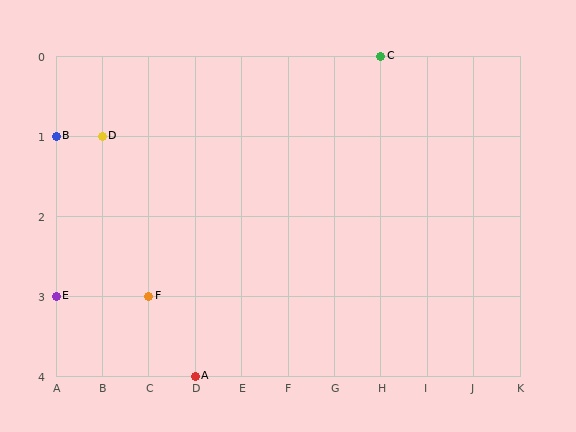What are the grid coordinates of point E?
Point E is at grid coordinates (A, 3).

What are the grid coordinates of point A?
Point A is at grid coordinates (D, 4).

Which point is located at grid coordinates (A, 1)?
Point B is at (A, 1).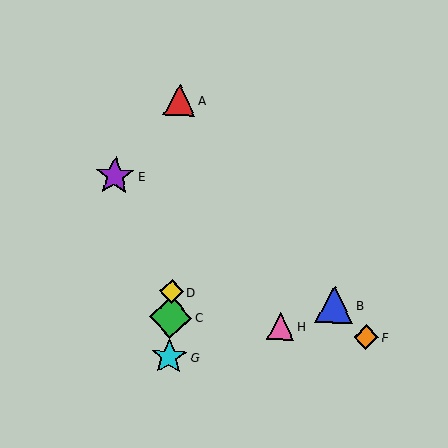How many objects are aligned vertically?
4 objects (A, C, D, G) are aligned vertically.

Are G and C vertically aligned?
Yes, both are at x≈169.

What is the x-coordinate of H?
Object H is at x≈281.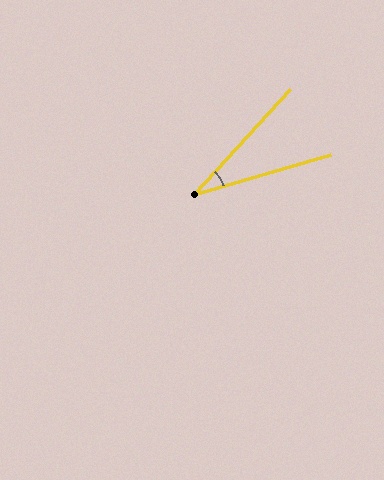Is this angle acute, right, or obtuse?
It is acute.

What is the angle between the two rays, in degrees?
Approximately 31 degrees.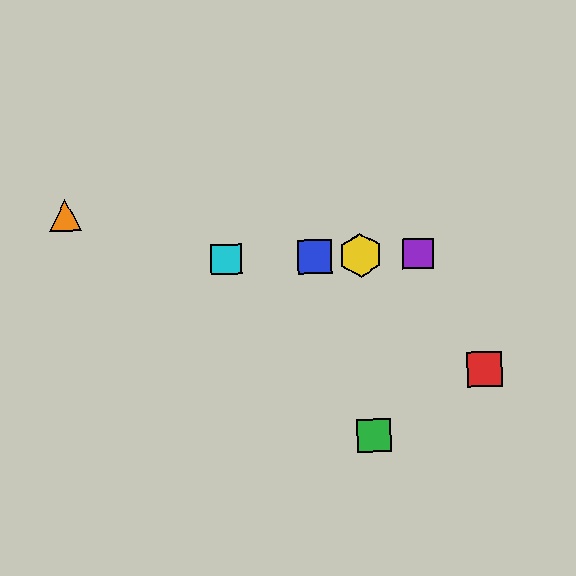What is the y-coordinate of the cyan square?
The cyan square is at y≈259.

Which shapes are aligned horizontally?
The blue square, the yellow hexagon, the purple square, the cyan square are aligned horizontally.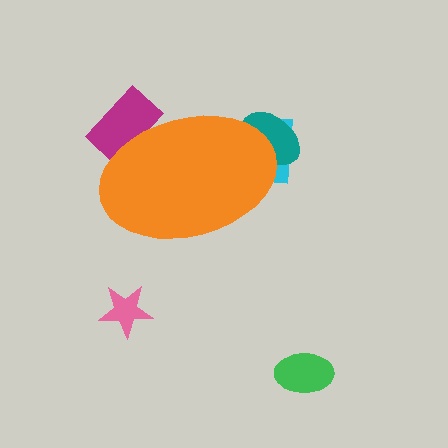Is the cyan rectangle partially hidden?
Yes, the cyan rectangle is partially hidden behind the orange ellipse.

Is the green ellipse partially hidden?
No, the green ellipse is fully visible.